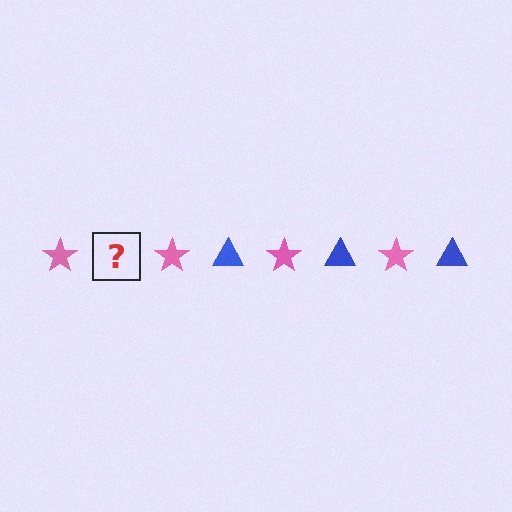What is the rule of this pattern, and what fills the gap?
The rule is that the pattern alternates between pink star and blue triangle. The gap should be filled with a blue triangle.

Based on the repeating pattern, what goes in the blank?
The blank should be a blue triangle.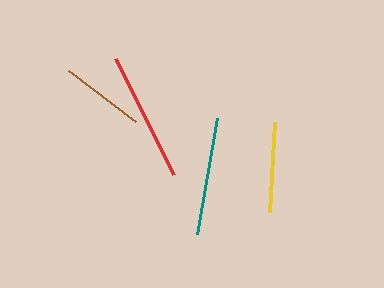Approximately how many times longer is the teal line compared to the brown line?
The teal line is approximately 1.4 times the length of the brown line.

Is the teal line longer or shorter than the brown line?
The teal line is longer than the brown line.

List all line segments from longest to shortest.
From longest to shortest: red, teal, yellow, brown.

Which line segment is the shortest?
The brown line is the shortest at approximately 84 pixels.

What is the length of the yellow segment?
The yellow segment is approximately 90 pixels long.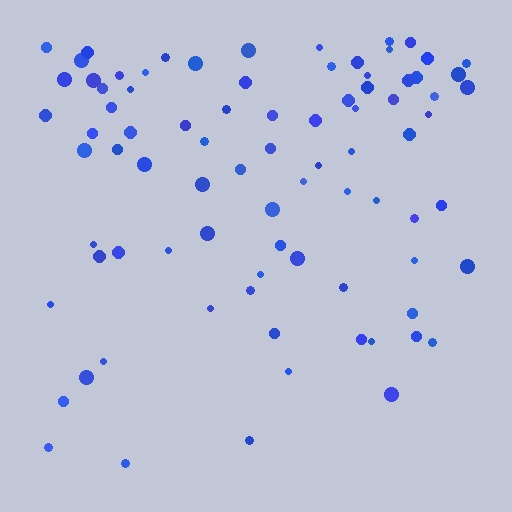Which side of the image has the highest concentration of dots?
The top.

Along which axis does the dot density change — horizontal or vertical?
Vertical.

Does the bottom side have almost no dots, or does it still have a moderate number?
Still a moderate number, just noticeably fewer than the top.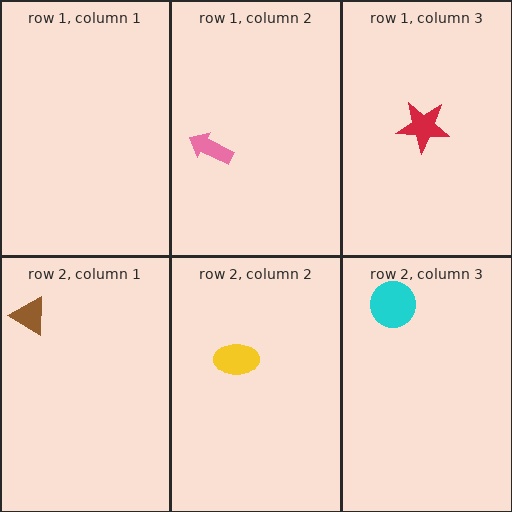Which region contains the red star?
The row 1, column 3 region.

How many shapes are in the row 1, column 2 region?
1.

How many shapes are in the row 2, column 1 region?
1.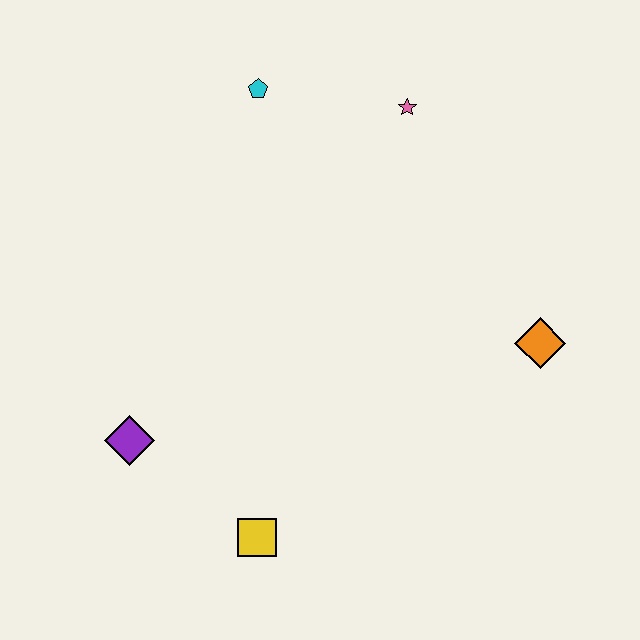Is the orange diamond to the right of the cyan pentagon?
Yes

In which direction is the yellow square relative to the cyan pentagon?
The yellow square is below the cyan pentagon.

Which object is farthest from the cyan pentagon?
The yellow square is farthest from the cyan pentagon.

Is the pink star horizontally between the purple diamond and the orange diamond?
Yes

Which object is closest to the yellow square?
The purple diamond is closest to the yellow square.